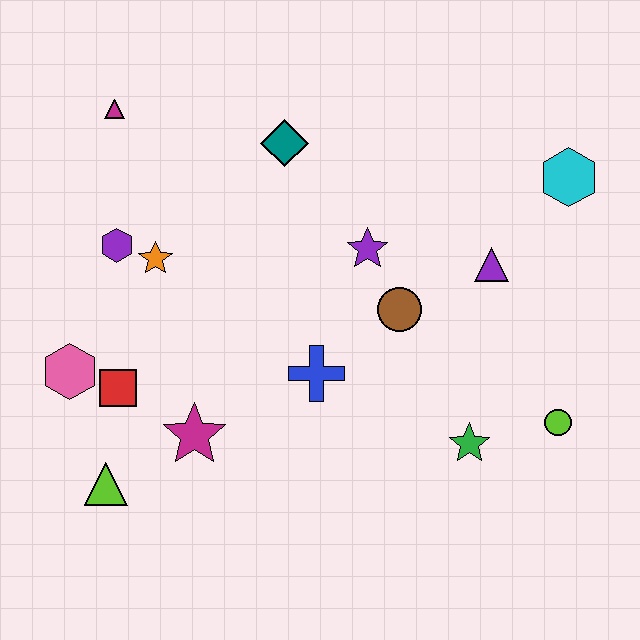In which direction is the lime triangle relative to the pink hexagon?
The lime triangle is below the pink hexagon.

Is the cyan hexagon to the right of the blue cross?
Yes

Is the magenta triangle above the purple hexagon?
Yes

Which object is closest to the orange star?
The purple hexagon is closest to the orange star.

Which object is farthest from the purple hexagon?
The lime circle is farthest from the purple hexagon.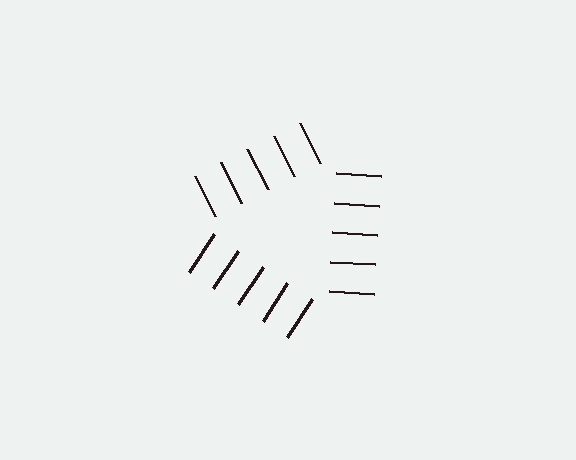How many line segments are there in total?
15 — 5 along each of the 3 edges.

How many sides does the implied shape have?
3 sides — the line-ends trace a triangle.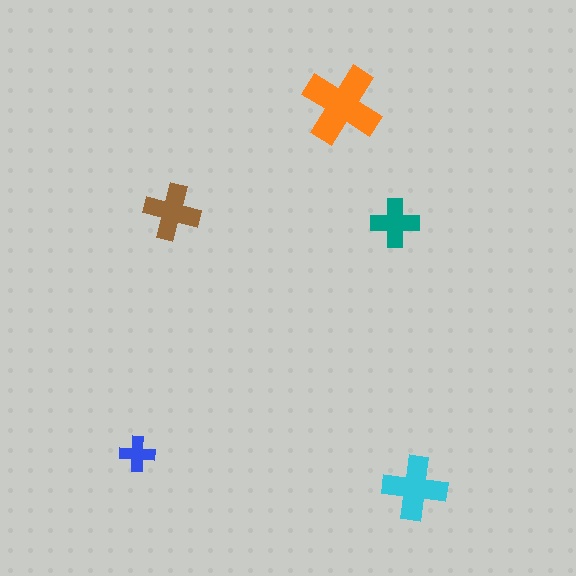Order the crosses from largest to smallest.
the orange one, the cyan one, the brown one, the teal one, the blue one.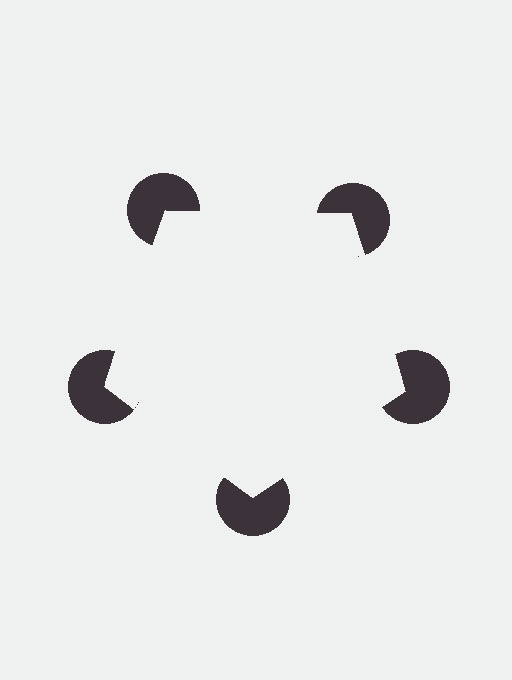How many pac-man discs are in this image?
There are 5 — one at each vertex of the illusory pentagon.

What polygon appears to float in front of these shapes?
An illusory pentagon — its edges are inferred from the aligned wedge cuts in the pac-man discs, not physically drawn.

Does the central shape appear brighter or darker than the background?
It typically appears slightly brighter than the background, even though no actual brightness change is drawn.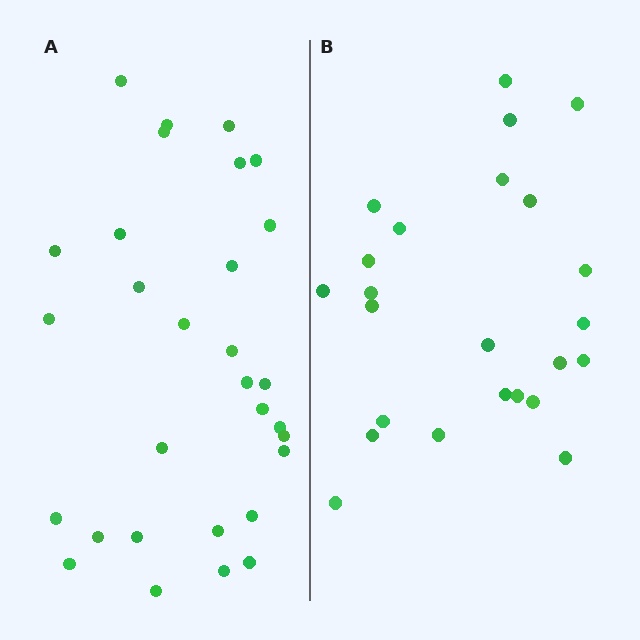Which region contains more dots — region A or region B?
Region A (the left region) has more dots.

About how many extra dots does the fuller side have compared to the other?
Region A has about 6 more dots than region B.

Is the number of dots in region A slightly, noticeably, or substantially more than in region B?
Region A has noticeably more, but not dramatically so. The ratio is roughly 1.2 to 1.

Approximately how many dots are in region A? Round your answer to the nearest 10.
About 30 dots.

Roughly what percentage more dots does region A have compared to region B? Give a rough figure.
About 25% more.